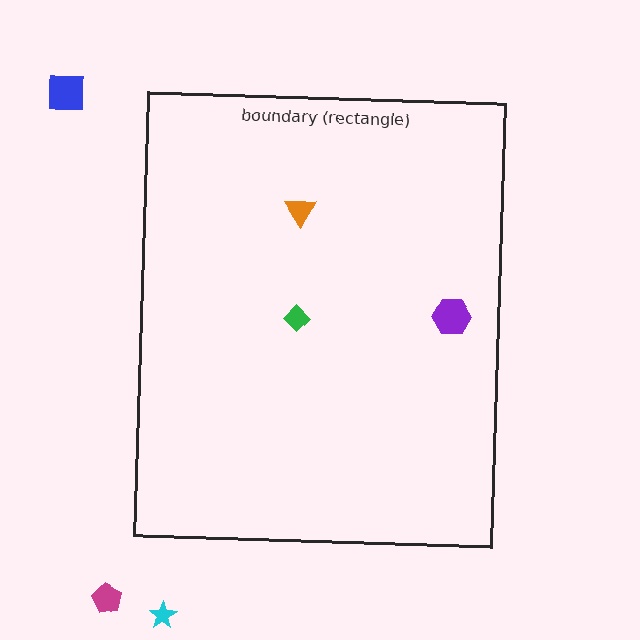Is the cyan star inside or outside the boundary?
Outside.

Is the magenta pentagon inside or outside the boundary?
Outside.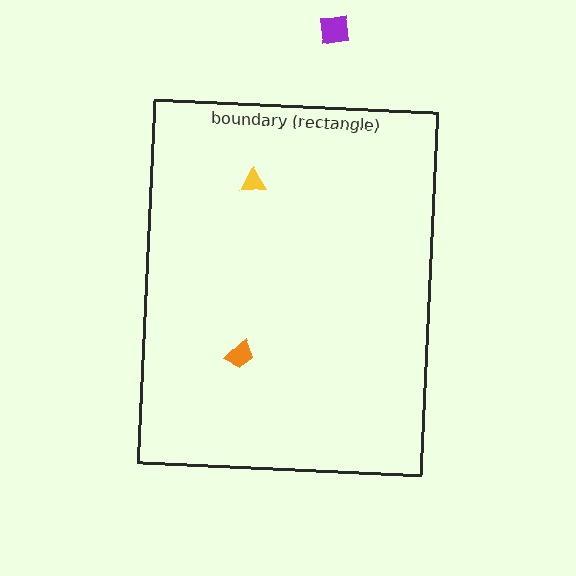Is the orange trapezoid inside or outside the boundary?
Inside.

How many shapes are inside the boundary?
2 inside, 1 outside.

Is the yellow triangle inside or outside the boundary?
Inside.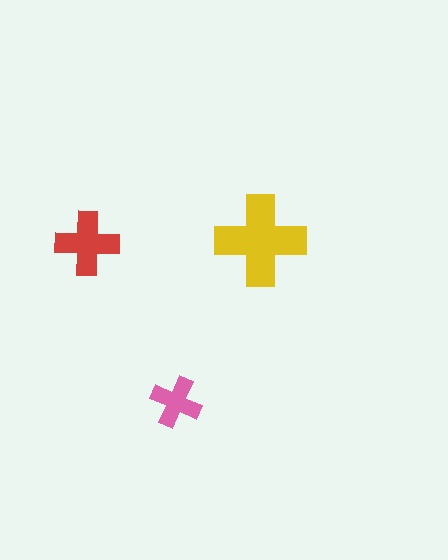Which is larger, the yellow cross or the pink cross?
The yellow one.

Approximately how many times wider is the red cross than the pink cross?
About 1.5 times wider.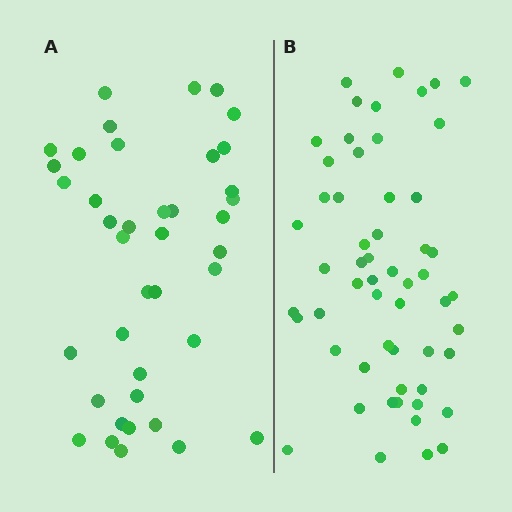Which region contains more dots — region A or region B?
Region B (the right region) has more dots.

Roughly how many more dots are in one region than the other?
Region B has approximately 15 more dots than region A.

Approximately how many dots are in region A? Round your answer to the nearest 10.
About 40 dots.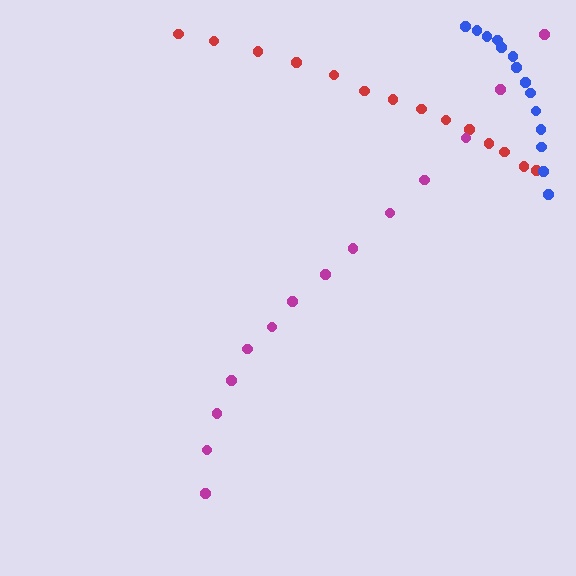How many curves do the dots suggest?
There are 3 distinct paths.